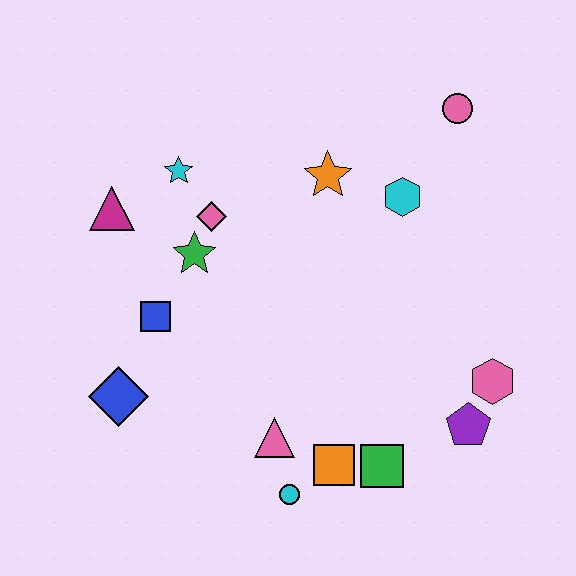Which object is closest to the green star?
The pink diamond is closest to the green star.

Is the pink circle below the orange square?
No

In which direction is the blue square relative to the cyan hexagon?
The blue square is to the left of the cyan hexagon.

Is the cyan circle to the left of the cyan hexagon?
Yes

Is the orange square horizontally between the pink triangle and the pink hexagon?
Yes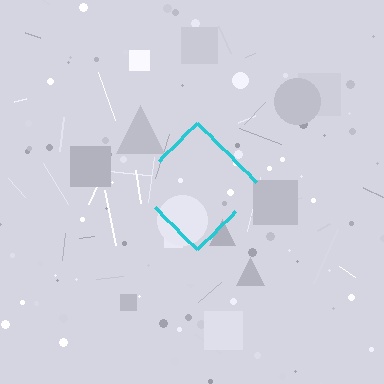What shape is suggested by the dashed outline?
The dashed outline suggests a diamond.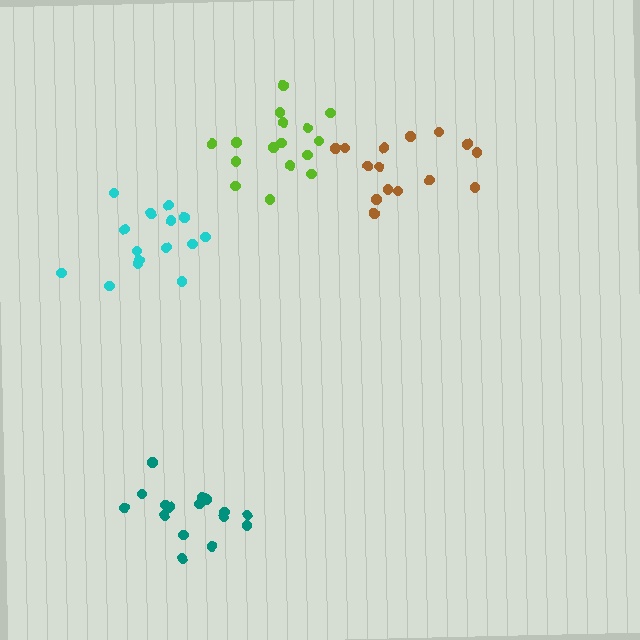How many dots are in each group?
Group 1: 17 dots, Group 2: 16 dots, Group 3: 15 dots, Group 4: 15 dots (63 total).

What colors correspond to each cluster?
The clusters are colored: teal, lime, brown, cyan.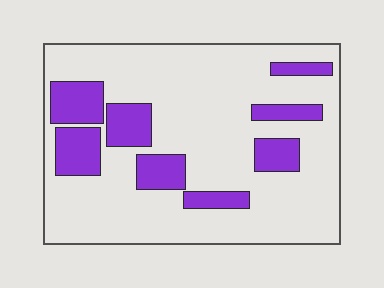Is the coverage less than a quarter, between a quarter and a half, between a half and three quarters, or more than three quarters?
Less than a quarter.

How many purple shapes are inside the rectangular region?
8.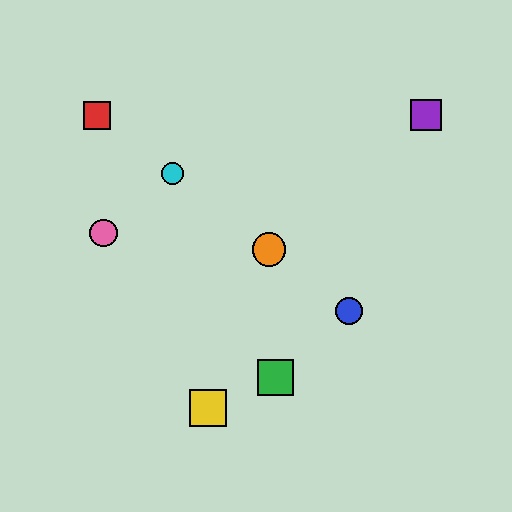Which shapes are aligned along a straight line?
The red square, the blue circle, the orange circle, the cyan circle are aligned along a straight line.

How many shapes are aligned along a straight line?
4 shapes (the red square, the blue circle, the orange circle, the cyan circle) are aligned along a straight line.